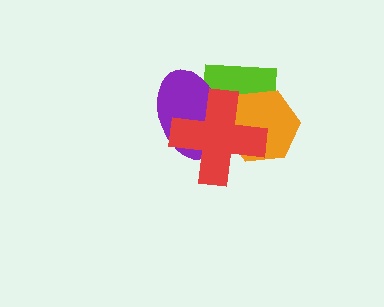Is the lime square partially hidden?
Yes, it is partially covered by another shape.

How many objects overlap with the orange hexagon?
3 objects overlap with the orange hexagon.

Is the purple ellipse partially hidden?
Yes, it is partially covered by another shape.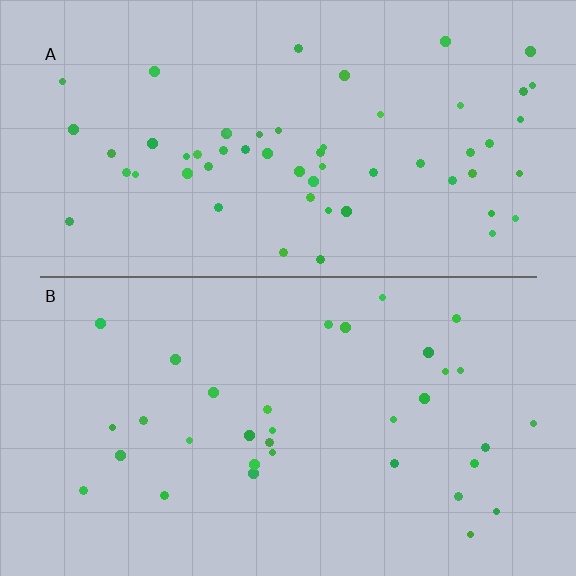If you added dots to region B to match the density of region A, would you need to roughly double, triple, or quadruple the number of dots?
Approximately double.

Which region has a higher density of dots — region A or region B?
A (the top).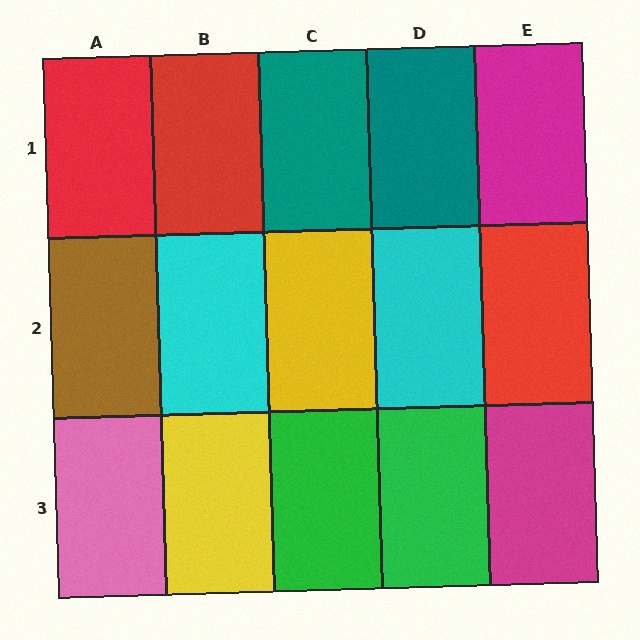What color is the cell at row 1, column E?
Magenta.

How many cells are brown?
1 cell is brown.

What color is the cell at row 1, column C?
Teal.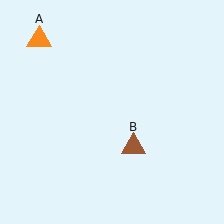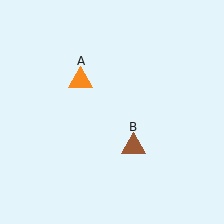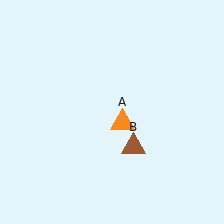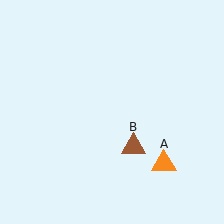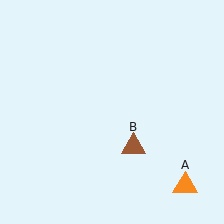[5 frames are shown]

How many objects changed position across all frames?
1 object changed position: orange triangle (object A).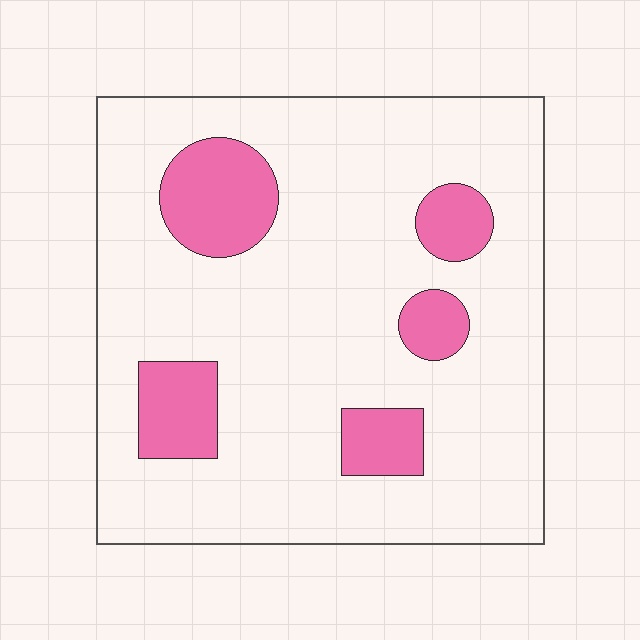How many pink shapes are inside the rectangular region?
5.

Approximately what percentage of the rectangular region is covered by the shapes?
Approximately 15%.